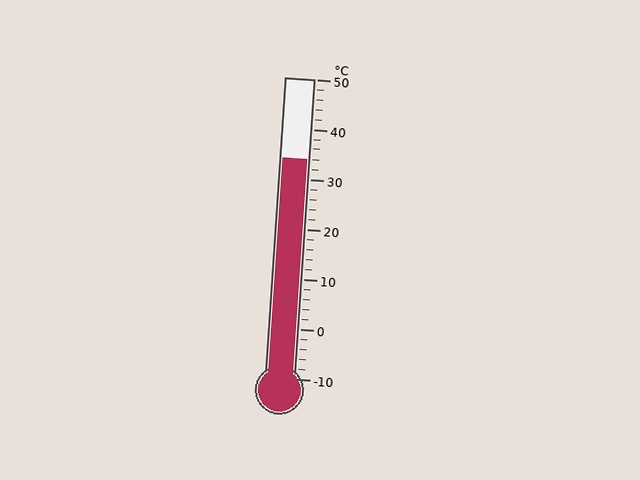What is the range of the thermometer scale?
The thermometer scale ranges from -10°C to 50°C.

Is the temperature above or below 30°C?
The temperature is above 30°C.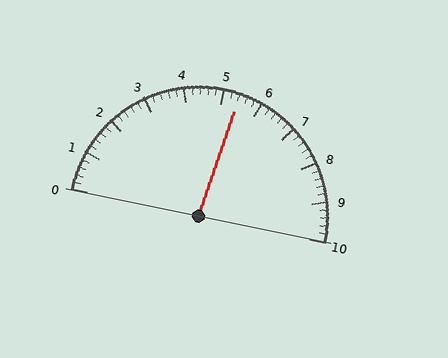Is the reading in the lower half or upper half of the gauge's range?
The reading is in the upper half of the range (0 to 10).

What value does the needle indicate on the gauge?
The needle indicates approximately 5.4.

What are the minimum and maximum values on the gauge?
The gauge ranges from 0 to 10.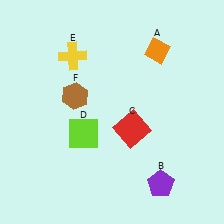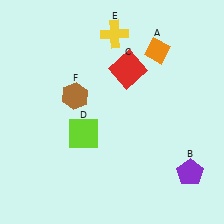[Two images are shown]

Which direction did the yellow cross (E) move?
The yellow cross (E) moved right.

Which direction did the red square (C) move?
The red square (C) moved up.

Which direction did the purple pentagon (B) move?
The purple pentagon (B) moved right.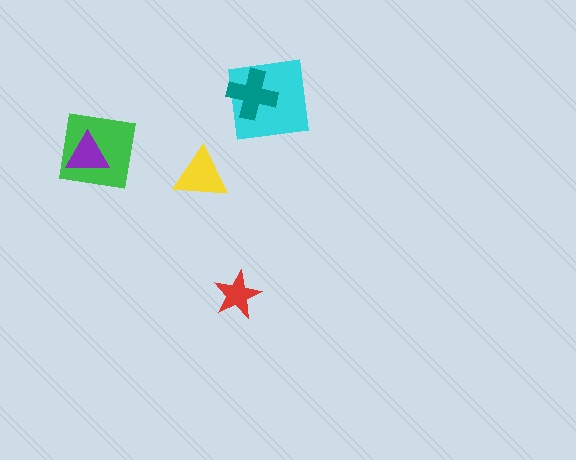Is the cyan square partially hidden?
Yes, it is partially covered by another shape.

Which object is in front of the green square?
The purple triangle is in front of the green square.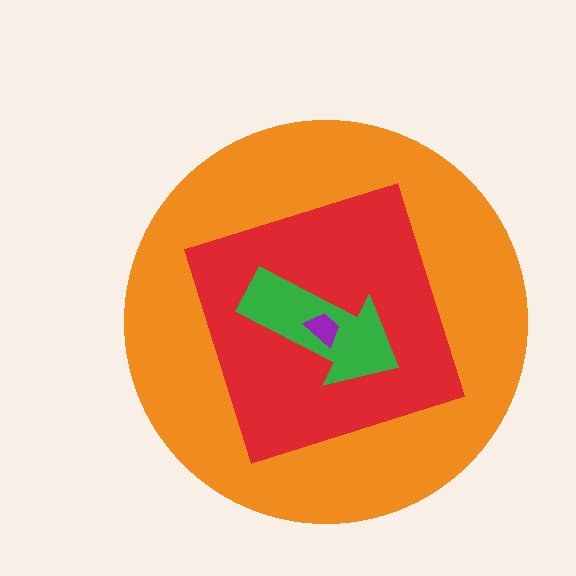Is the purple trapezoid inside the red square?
Yes.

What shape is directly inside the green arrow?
The purple trapezoid.